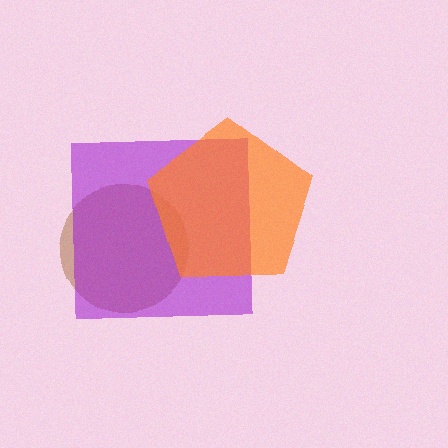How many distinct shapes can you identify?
There are 3 distinct shapes: a brown circle, a purple square, an orange pentagon.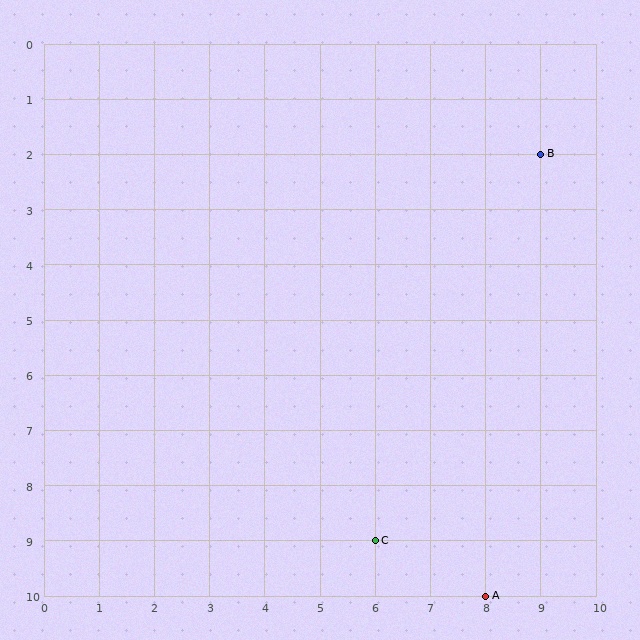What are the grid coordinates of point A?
Point A is at grid coordinates (8, 10).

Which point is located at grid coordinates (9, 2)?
Point B is at (9, 2).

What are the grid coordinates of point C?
Point C is at grid coordinates (6, 9).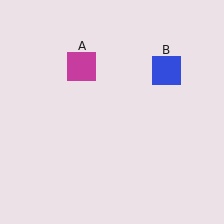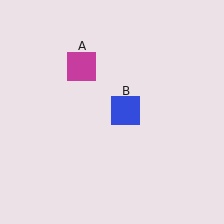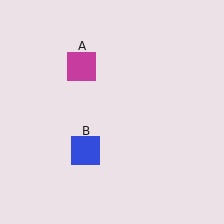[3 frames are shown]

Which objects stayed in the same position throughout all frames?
Magenta square (object A) remained stationary.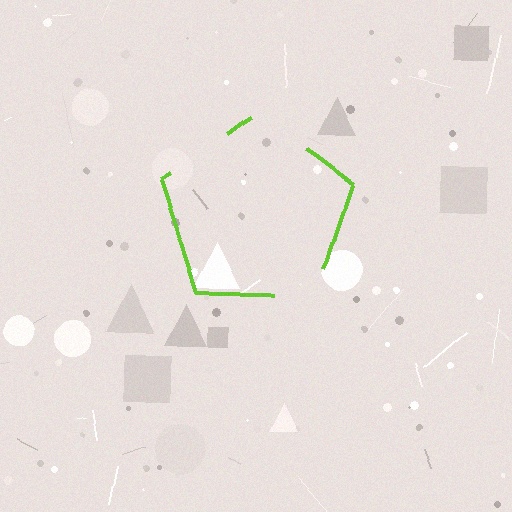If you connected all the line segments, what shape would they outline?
They would outline a pentagon.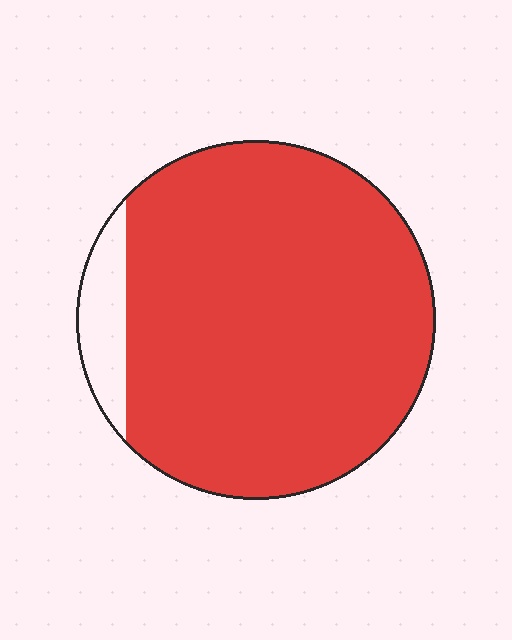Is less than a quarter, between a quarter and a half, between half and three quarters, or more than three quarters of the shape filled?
More than three quarters.